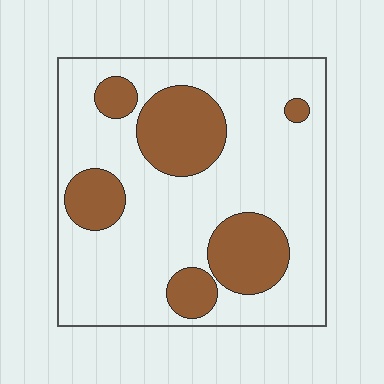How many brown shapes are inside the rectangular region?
6.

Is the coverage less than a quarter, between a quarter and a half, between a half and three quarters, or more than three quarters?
Between a quarter and a half.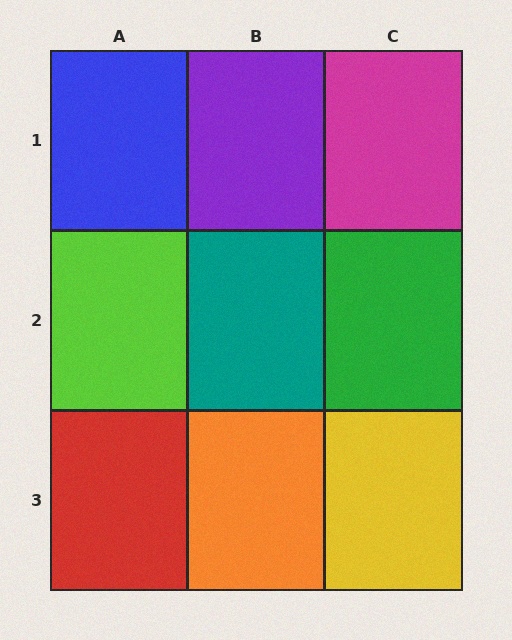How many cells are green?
1 cell is green.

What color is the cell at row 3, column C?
Yellow.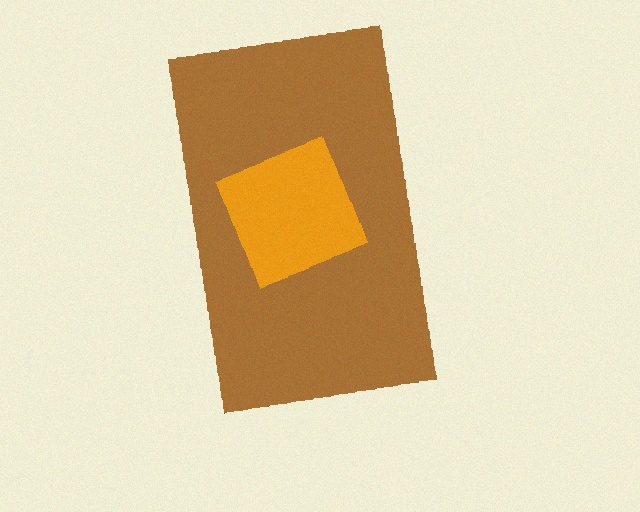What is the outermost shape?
The brown rectangle.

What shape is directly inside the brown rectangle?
The orange square.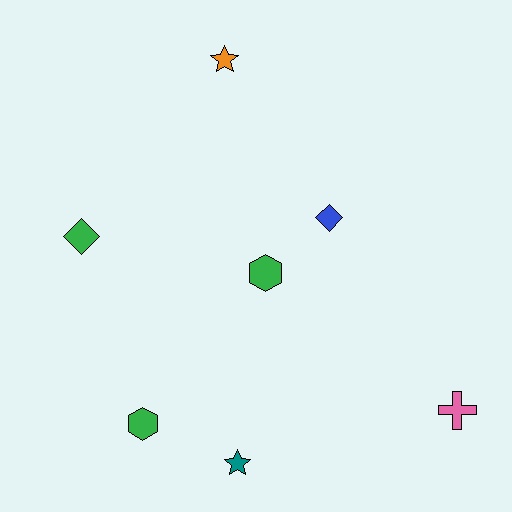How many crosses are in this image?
There is 1 cross.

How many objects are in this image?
There are 7 objects.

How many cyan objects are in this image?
There are no cyan objects.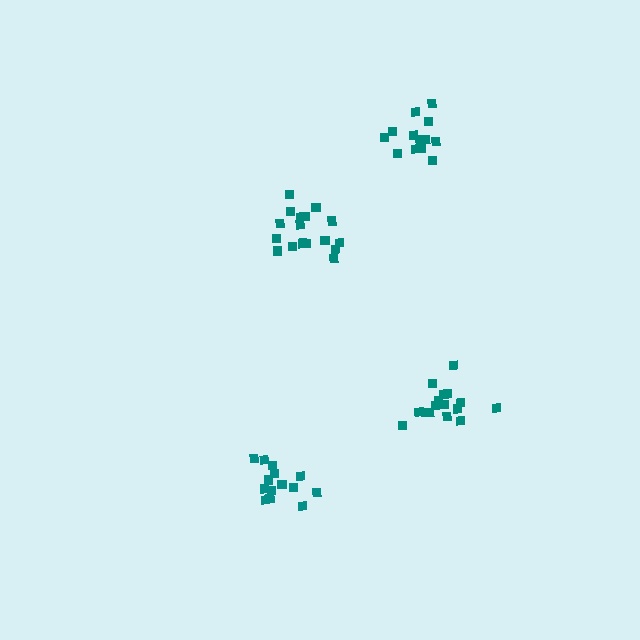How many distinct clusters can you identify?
There are 4 distinct clusters.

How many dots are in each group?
Group 1: 14 dots, Group 2: 17 dots, Group 3: 14 dots, Group 4: 17 dots (62 total).